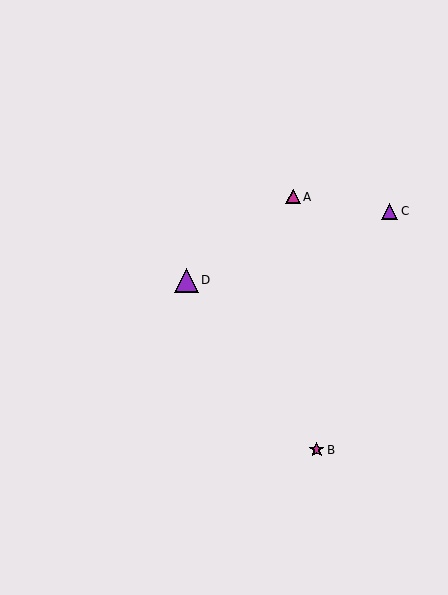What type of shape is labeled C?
Shape C is a purple triangle.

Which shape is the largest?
The purple triangle (labeled D) is the largest.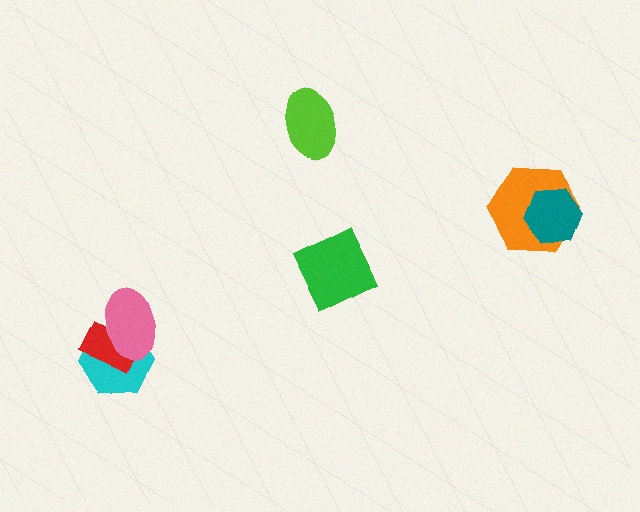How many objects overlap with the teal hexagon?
1 object overlaps with the teal hexagon.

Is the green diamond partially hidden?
No, no other shape covers it.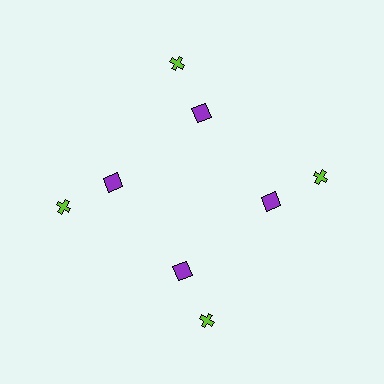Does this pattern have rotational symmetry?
Yes, this pattern has 4-fold rotational symmetry. It looks the same after rotating 90 degrees around the center.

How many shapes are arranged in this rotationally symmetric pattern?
There are 8 shapes, arranged in 4 groups of 2.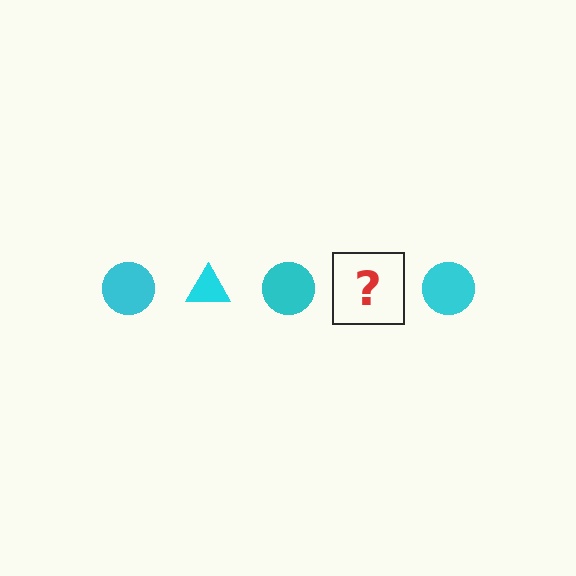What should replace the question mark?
The question mark should be replaced with a cyan triangle.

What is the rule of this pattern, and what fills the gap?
The rule is that the pattern cycles through circle, triangle shapes in cyan. The gap should be filled with a cyan triangle.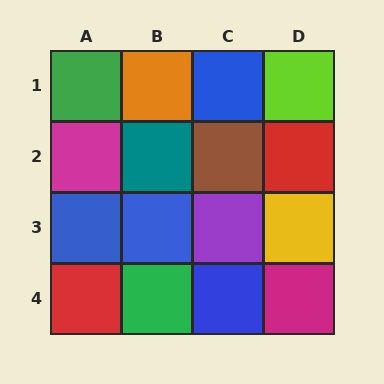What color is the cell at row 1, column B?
Orange.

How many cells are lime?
1 cell is lime.